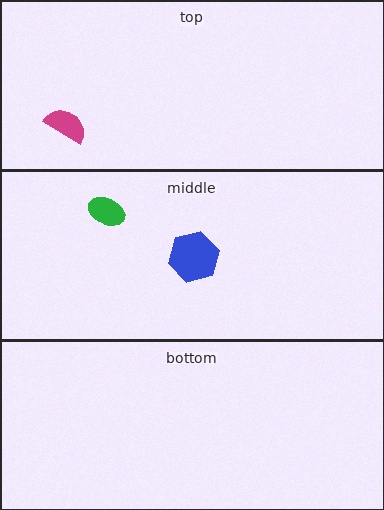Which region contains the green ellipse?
The middle region.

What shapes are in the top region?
The magenta semicircle.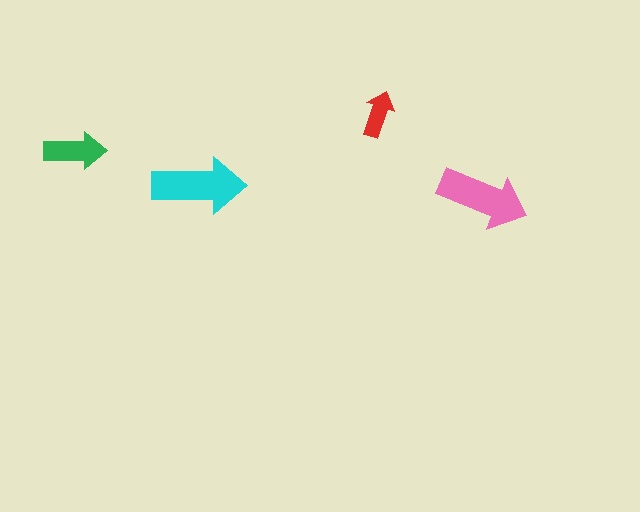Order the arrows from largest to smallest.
the cyan one, the pink one, the green one, the red one.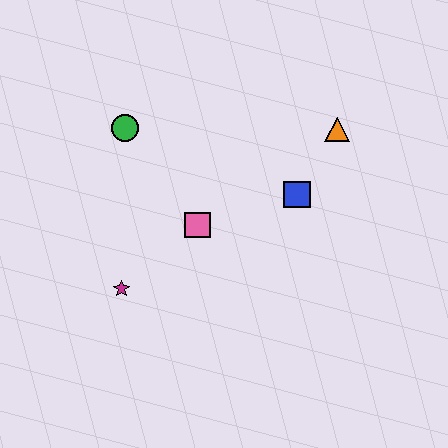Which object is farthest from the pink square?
The orange triangle is farthest from the pink square.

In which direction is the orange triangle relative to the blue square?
The orange triangle is above the blue square.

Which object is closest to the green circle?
The pink square is closest to the green circle.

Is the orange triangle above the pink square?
Yes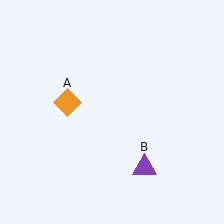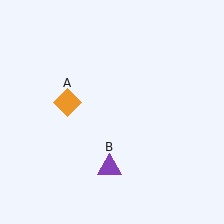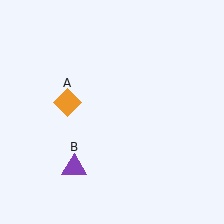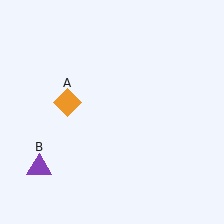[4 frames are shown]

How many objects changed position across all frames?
1 object changed position: purple triangle (object B).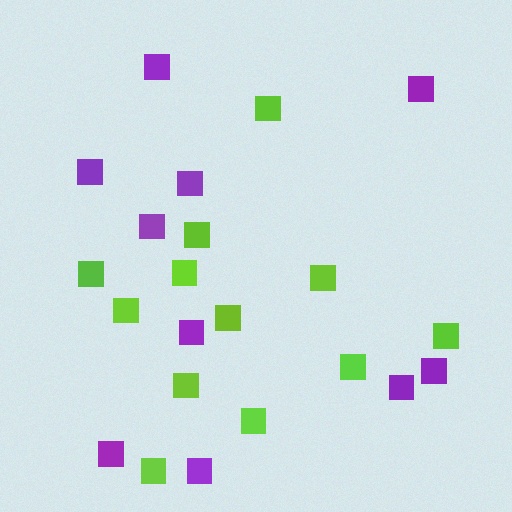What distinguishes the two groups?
There are 2 groups: one group of purple squares (10) and one group of lime squares (12).